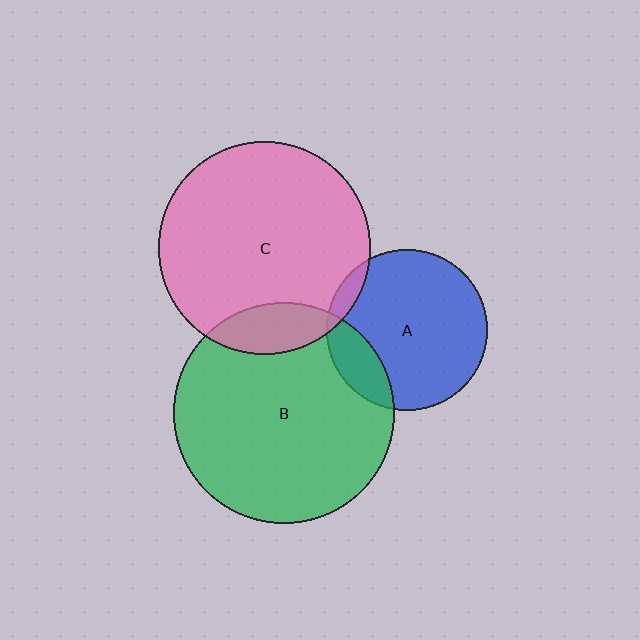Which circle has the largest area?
Circle B (green).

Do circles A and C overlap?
Yes.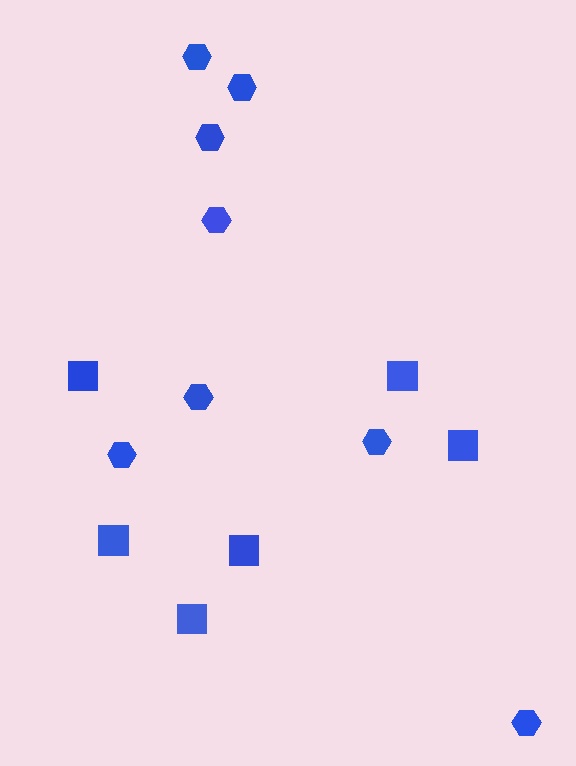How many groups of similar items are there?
There are 2 groups: one group of hexagons (8) and one group of squares (6).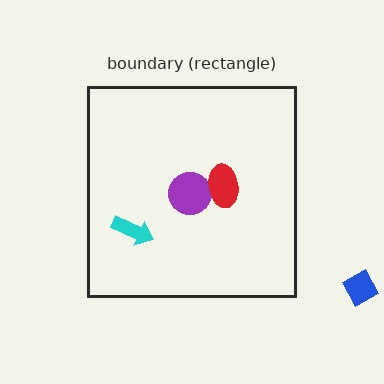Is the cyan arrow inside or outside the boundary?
Inside.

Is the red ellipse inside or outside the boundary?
Inside.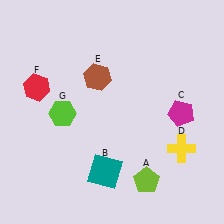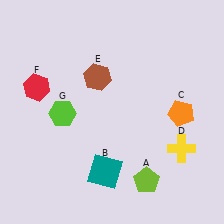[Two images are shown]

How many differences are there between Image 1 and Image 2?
There is 1 difference between the two images.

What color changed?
The pentagon (C) changed from magenta in Image 1 to orange in Image 2.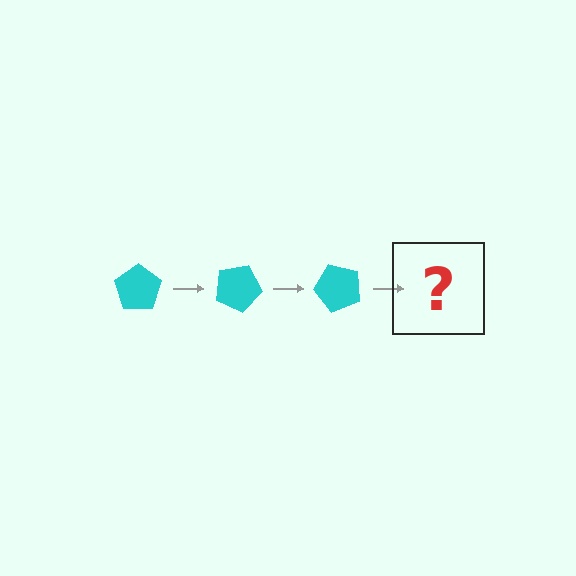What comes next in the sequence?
The next element should be a cyan pentagon rotated 75 degrees.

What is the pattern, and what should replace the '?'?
The pattern is that the pentagon rotates 25 degrees each step. The '?' should be a cyan pentagon rotated 75 degrees.